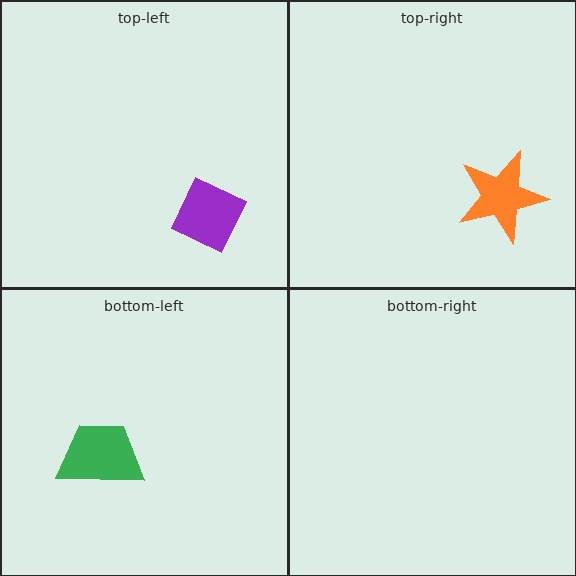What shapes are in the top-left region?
The purple diamond.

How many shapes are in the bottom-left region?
1.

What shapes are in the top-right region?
The orange star.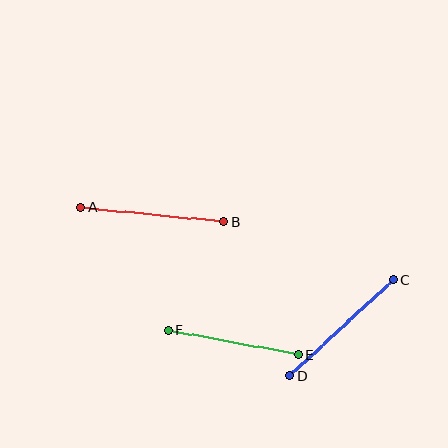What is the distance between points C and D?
The distance is approximately 140 pixels.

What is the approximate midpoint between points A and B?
The midpoint is at approximately (152, 215) pixels.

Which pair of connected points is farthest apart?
Points A and B are farthest apart.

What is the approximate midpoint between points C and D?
The midpoint is at approximately (342, 328) pixels.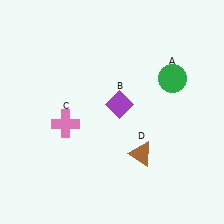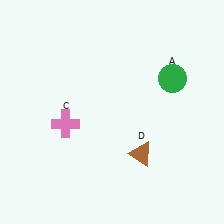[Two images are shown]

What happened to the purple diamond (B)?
The purple diamond (B) was removed in Image 2. It was in the top-right area of Image 1.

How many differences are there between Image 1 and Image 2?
There is 1 difference between the two images.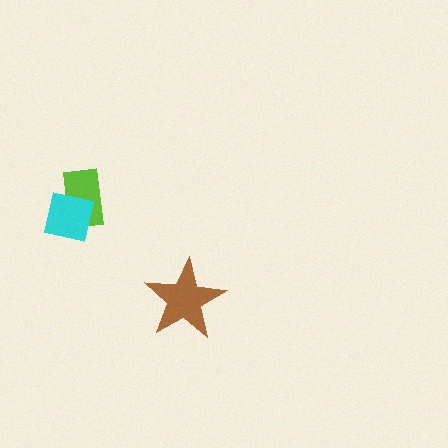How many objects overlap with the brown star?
0 objects overlap with the brown star.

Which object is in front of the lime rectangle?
The cyan square is in front of the lime rectangle.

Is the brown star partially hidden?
No, no other shape covers it.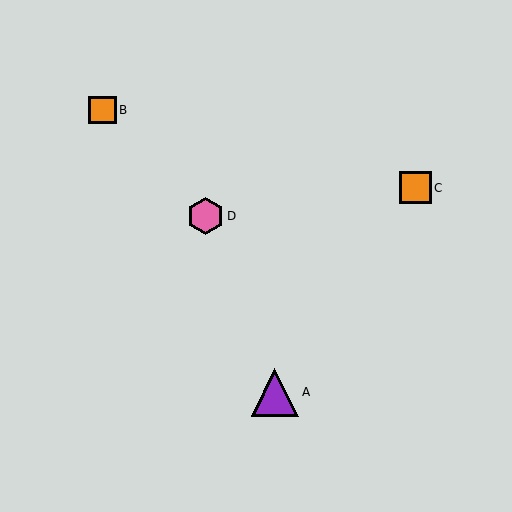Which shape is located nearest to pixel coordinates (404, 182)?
The orange square (labeled C) at (415, 188) is nearest to that location.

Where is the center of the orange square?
The center of the orange square is at (415, 188).